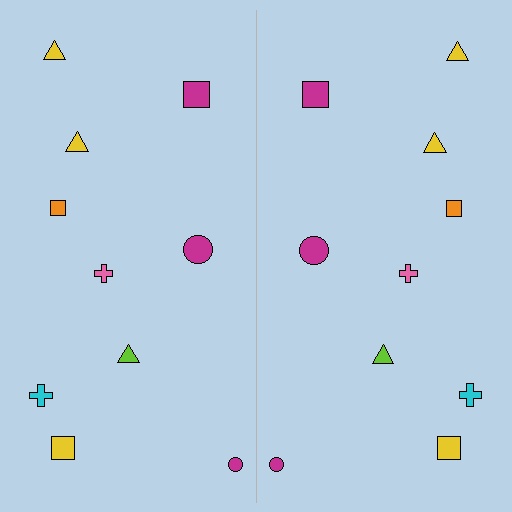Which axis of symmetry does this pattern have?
The pattern has a vertical axis of symmetry running through the center of the image.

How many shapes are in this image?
There are 20 shapes in this image.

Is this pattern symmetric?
Yes, this pattern has bilateral (reflection) symmetry.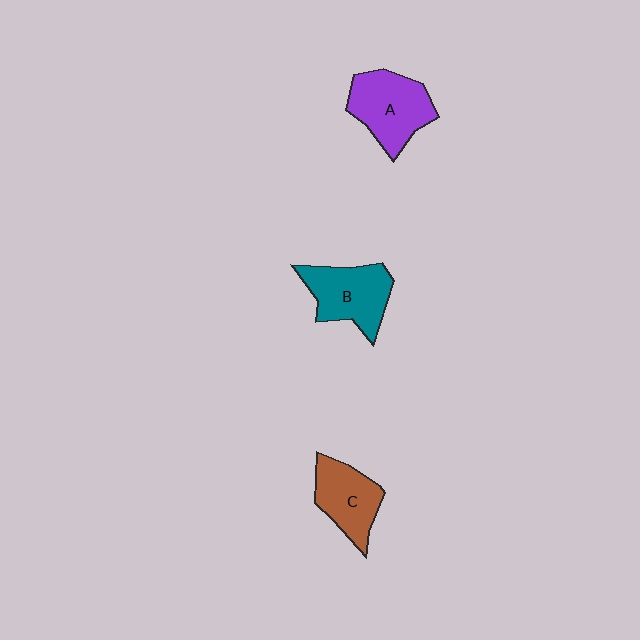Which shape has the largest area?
Shape A (purple).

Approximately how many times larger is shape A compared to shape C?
Approximately 1.2 times.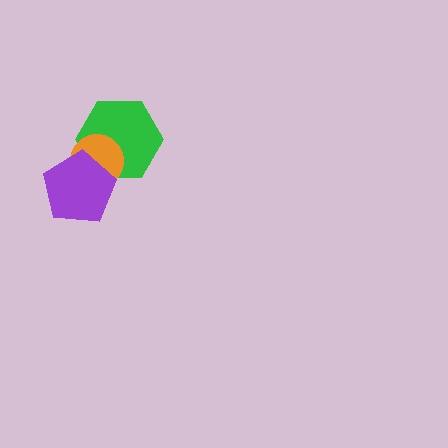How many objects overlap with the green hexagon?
2 objects overlap with the green hexagon.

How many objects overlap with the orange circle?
2 objects overlap with the orange circle.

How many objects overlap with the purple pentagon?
2 objects overlap with the purple pentagon.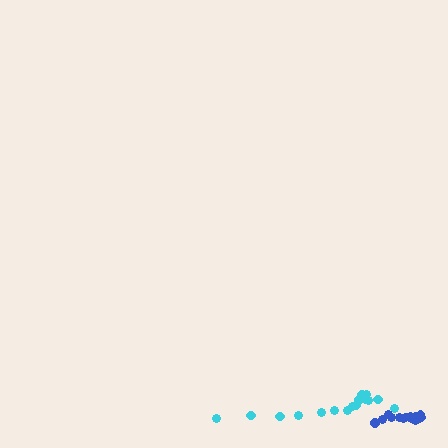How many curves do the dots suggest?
There are 2 distinct paths.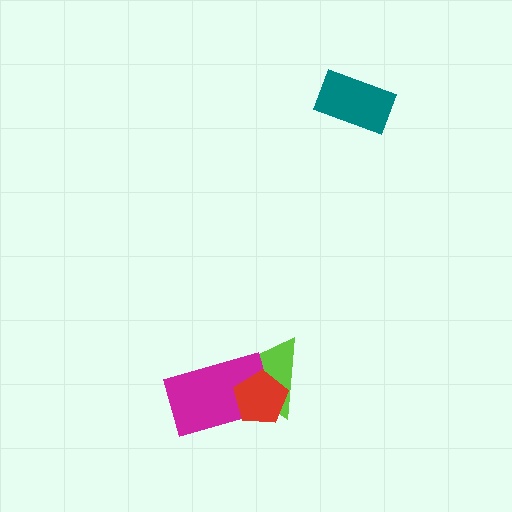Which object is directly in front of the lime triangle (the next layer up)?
The magenta rectangle is directly in front of the lime triangle.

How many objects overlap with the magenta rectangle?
2 objects overlap with the magenta rectangle.